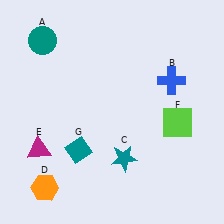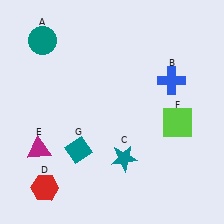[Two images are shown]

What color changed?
The hexagon (D) changed from orange in Image 1 to red in Image 2.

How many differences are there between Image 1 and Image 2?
There is 1 difference between the two images.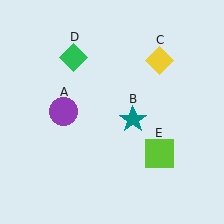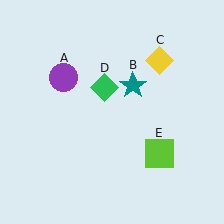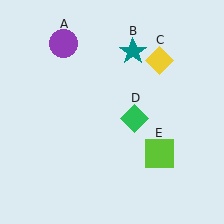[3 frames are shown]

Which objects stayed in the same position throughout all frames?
Yellow diamond (object C) and lime square (object E) remained stationary.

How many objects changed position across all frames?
3 objects changed position: purple circle (object A), teal star (object B), green diamond (object D).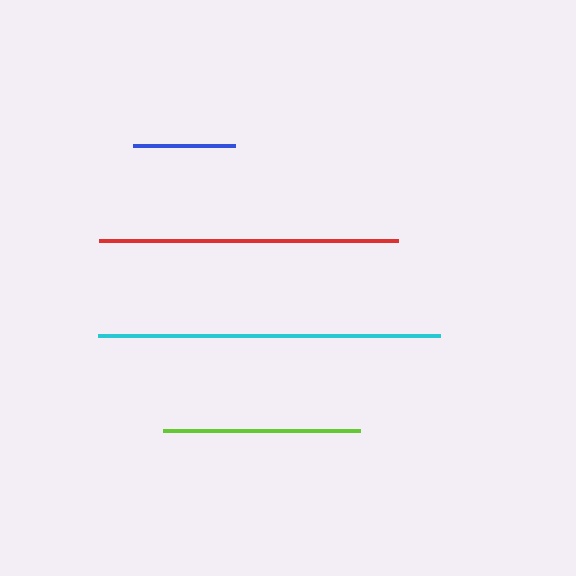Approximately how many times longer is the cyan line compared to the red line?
The cyan line is approximately 1.1 times the length of the red line.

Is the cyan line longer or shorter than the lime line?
The cyan line is longer than the lime line.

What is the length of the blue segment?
The blue segment is approximately 102 pixels long.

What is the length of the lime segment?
The lime segment is approximately 197 pixels long.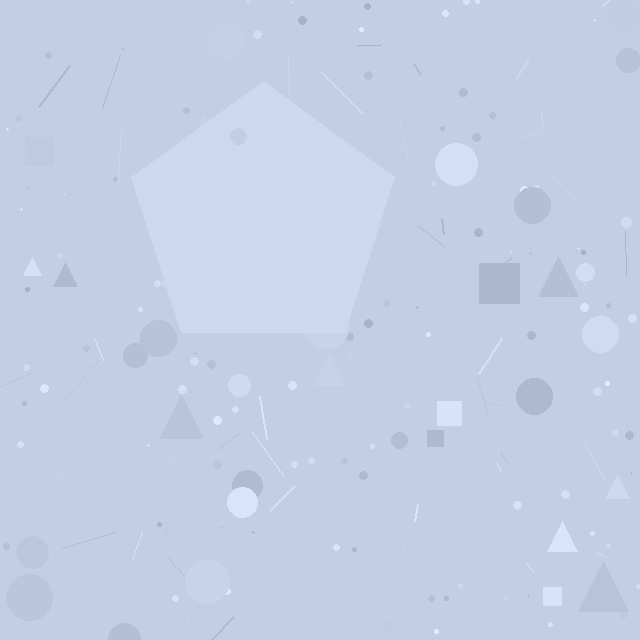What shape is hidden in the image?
A pentagon is hidden in the image.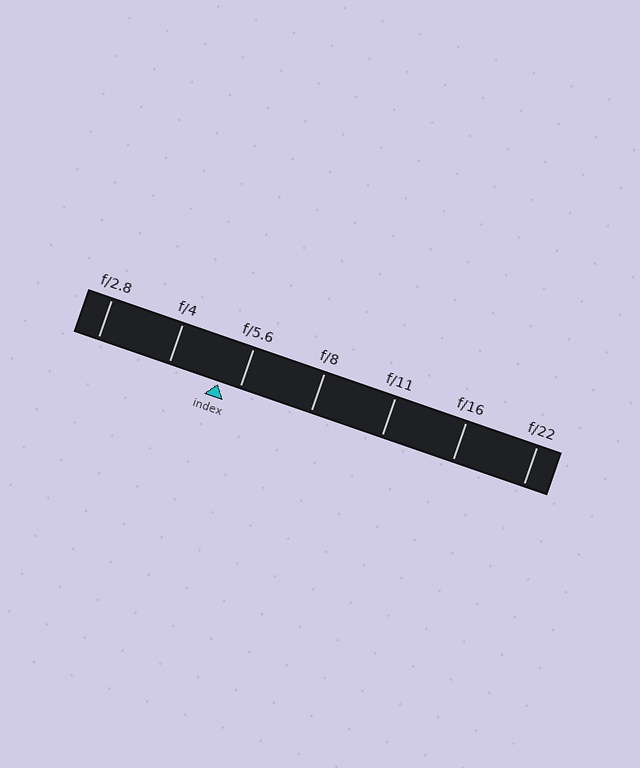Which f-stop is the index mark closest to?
The index mark is closest to f/5.6.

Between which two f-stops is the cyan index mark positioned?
The index mark is between f/4 and f/5.6.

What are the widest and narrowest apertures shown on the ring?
The widest aperture shown is f/2.8 and the narrowest is f/22.